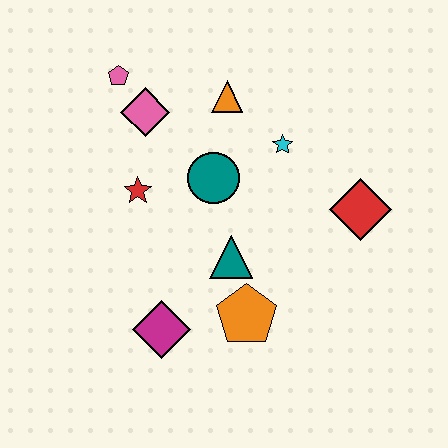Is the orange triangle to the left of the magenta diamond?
No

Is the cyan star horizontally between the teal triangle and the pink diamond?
No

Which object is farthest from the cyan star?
The magenta diamond is farthest from the cyan star.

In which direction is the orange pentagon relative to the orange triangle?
The orange pentagon is below the orange triangle.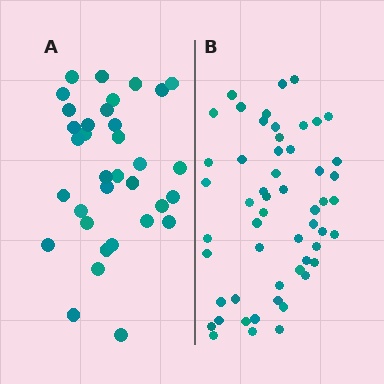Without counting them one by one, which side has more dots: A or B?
Region B (the right region) has more dots.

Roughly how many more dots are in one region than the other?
Region B has approximately 20 more dots than region A.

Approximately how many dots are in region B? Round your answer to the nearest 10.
About 50 dots. (The exact count is 54, which rounds to 50.)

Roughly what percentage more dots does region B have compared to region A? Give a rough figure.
About 60% more.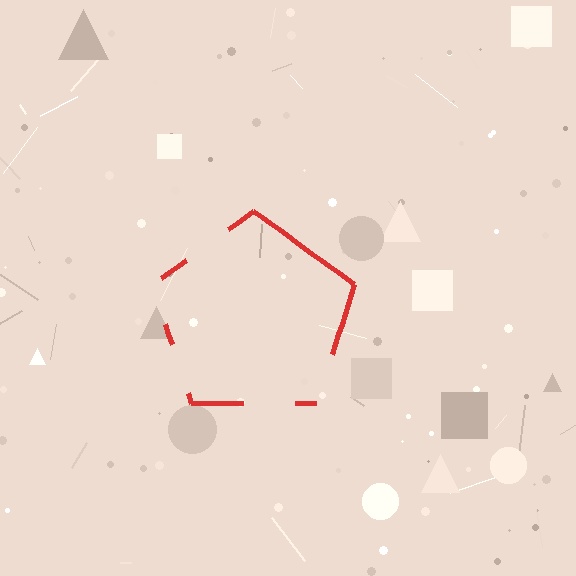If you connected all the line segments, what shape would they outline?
They would outline a pentagon.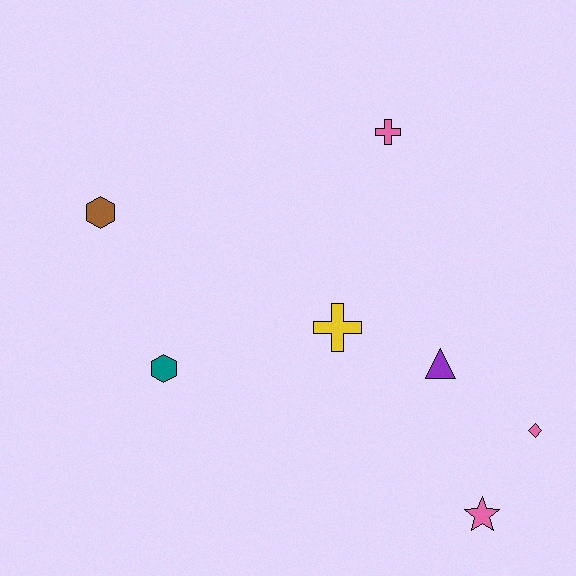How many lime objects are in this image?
There are no lime objects.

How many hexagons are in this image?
There are 2 hexagons.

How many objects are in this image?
There are 7 objects.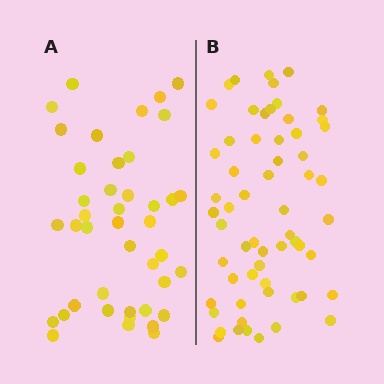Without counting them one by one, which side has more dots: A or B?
Region B (the right region) has more dots.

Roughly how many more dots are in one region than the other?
Region B has approximately 20 more dots than region A.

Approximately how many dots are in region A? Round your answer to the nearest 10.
About 40 dots. (The exact count is 42, which rounds to 40.)